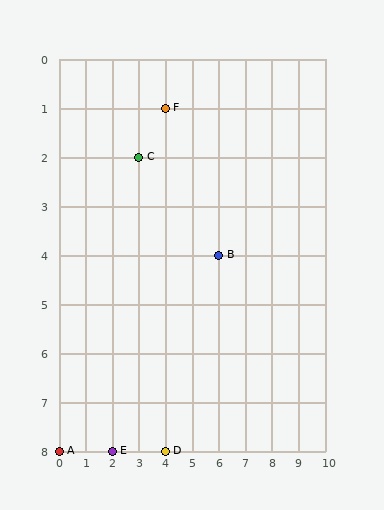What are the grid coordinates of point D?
Point D is at grid coordinates (4, 8).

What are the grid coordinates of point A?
Point A is at grid coordinates (0, 8).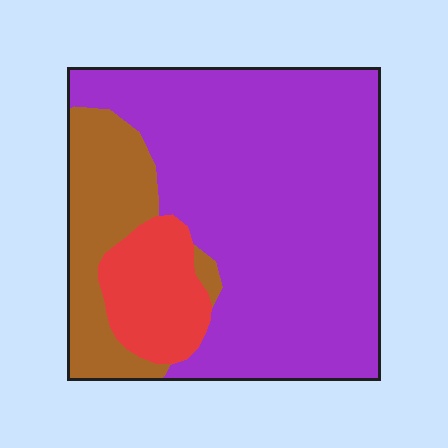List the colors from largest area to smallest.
From largest to smallest: purple, brown, red.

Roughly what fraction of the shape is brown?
Brown takes up about one fifth (1/5) of the shape.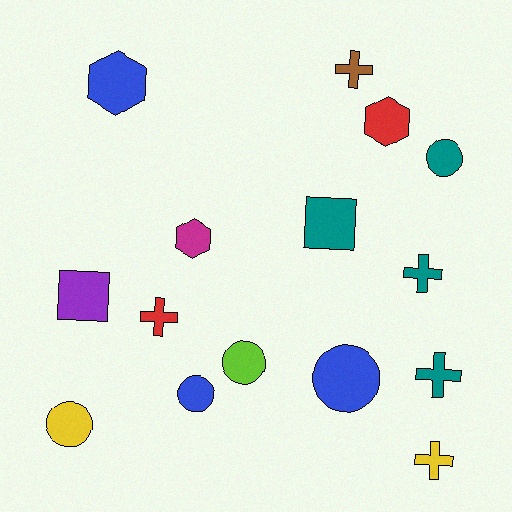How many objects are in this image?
There are 15 objects.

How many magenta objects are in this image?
There is 1 magenta object.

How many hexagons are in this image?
There are 3 hexagons.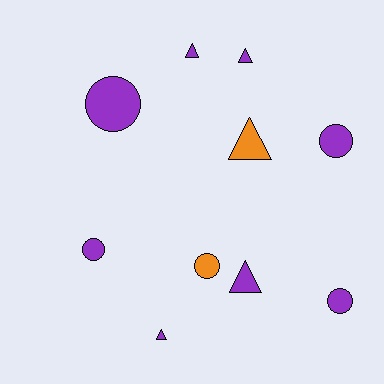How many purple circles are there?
There are 4 purple circles.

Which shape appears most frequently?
Triangle, with 5 objects.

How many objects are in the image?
There are 10 objects.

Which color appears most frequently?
Purple, with 8 objects.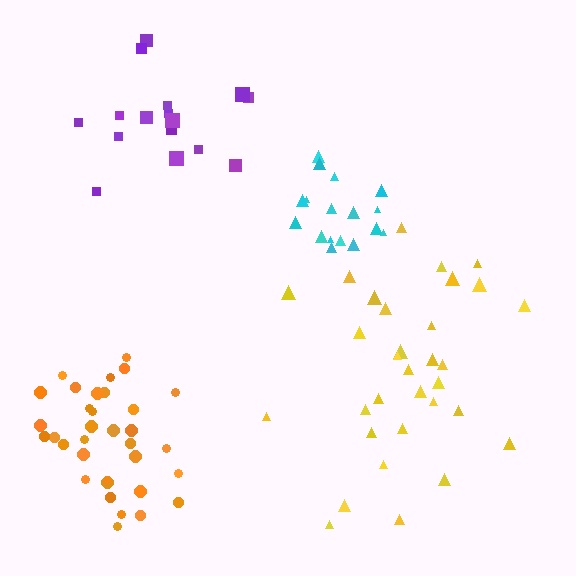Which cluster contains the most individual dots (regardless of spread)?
Orange (34).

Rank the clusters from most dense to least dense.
orange, cyan, purple, yellow.